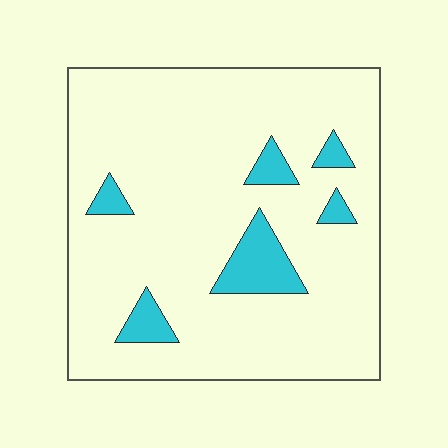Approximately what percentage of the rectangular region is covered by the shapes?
Approximately 10%.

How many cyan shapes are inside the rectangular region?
6.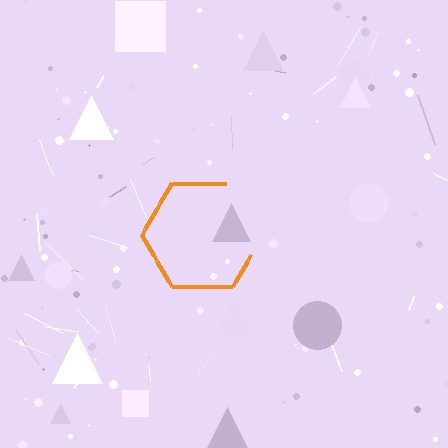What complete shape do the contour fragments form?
The contour fragments form a hexagon.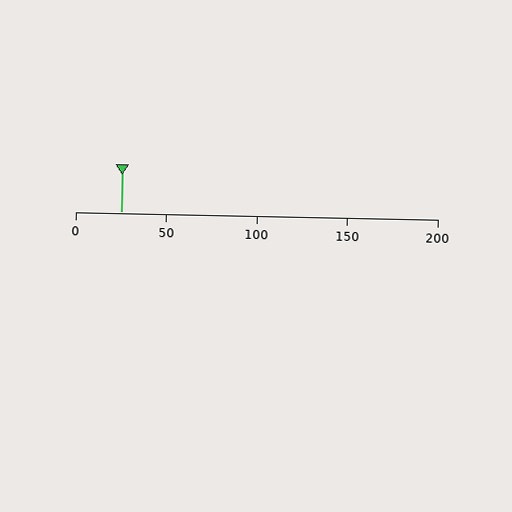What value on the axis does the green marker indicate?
The marker indicates approximately 25.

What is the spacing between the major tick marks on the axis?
The major ticks are spaced 50 apart.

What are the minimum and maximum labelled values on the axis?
The axis runs from 0 to 200.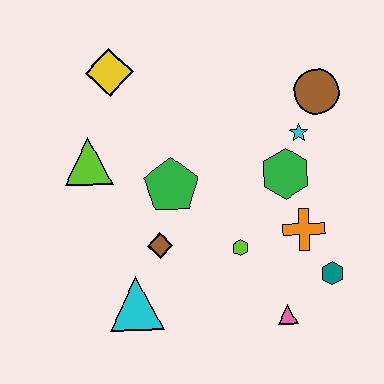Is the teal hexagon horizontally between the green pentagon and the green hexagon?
No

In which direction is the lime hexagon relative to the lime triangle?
The lime hexagon is to the right of the lime triangle.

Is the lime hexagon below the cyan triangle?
No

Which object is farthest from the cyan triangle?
The brown circle is farthest from the cyan triangle.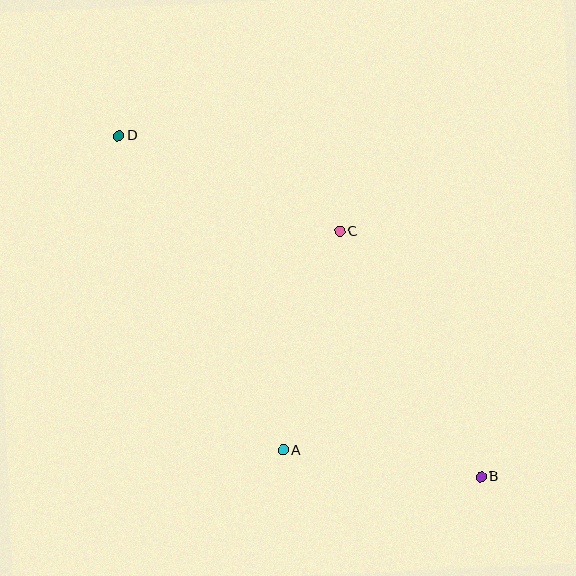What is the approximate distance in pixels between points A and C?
The distance between A and C is approximately 225 pixels.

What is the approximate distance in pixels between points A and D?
The distance between A and D is approximately 354 pixels.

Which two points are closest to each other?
Points A and B are closest to each other.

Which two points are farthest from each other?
Points B and D are farthest from each other.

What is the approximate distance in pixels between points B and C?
The distance between B and C is approximately 283 pixels.